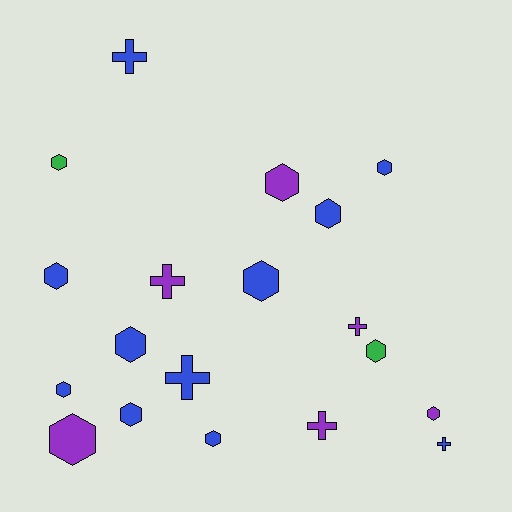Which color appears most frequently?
Blue, with 11 objects.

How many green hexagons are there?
There are 2 green hexagons.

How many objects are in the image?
There are 19 objects.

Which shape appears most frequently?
Hexagon, with 13 objects.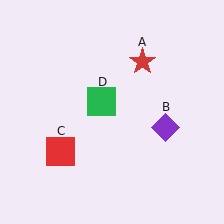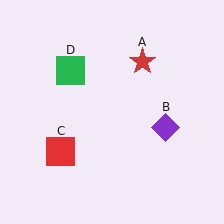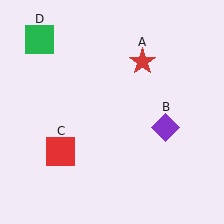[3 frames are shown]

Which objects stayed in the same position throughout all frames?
Red star (object A) and purple diamond (object B) and red square (object C) remained stationary.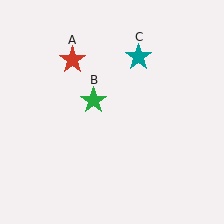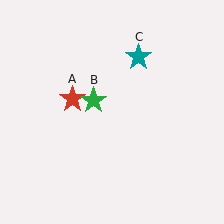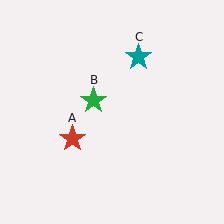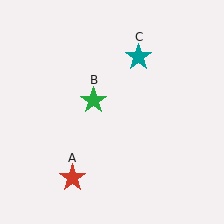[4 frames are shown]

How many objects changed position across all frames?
1 object changed position: red star (object A).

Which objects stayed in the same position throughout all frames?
Green star (object B) and teal star (object C) remained stationary.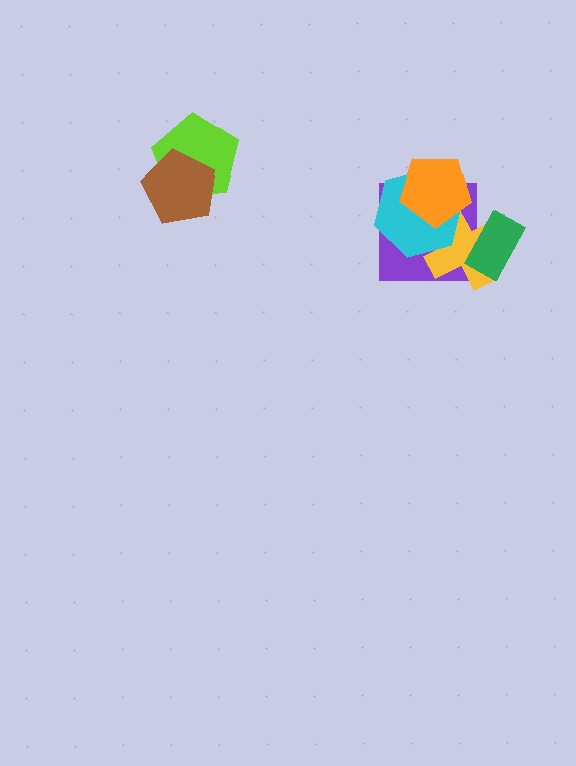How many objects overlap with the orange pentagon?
3 objects overlap with the orange pentagon.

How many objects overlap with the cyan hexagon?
3 objects overlap with the cyan hexagon.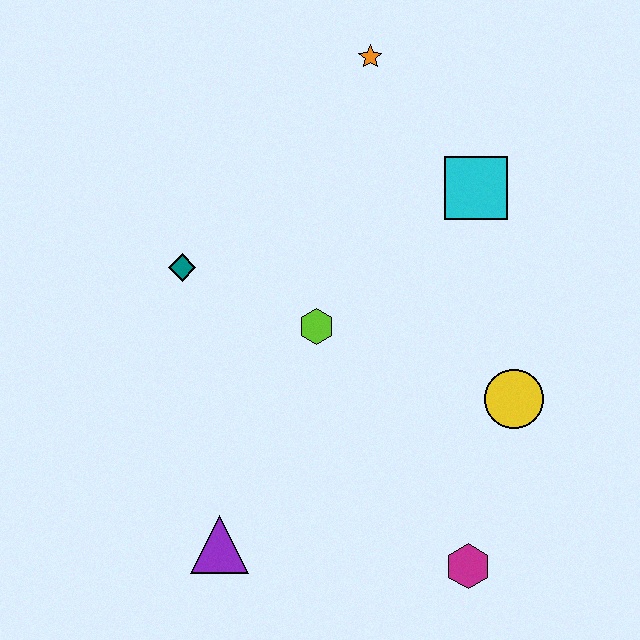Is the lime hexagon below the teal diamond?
Yes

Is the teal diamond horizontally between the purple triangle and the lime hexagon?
No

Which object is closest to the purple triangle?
The lime hexagon is closest to the purple triangle.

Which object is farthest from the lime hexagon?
The magenta hexagon is farthest from the lime hexagon.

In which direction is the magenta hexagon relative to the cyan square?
The magenta hexagon is below the cyan square.